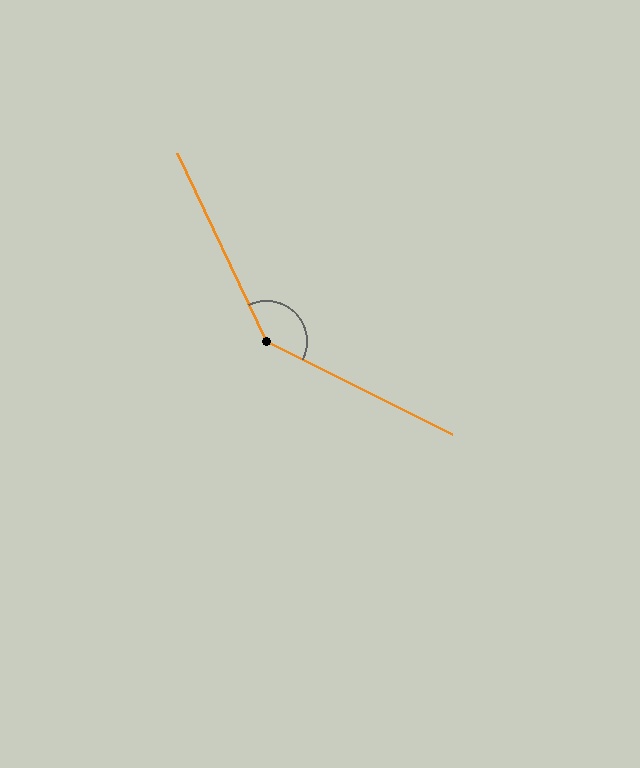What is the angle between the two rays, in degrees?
Approximately 142 degrees.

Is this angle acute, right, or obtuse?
It is obtuse.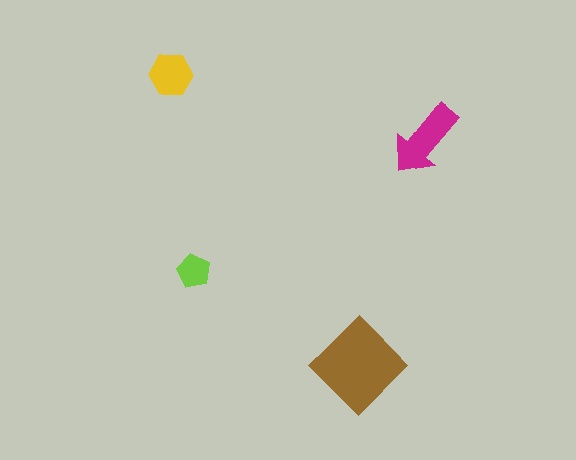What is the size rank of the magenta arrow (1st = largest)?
2nd.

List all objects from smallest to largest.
The lime pentagon, the yellow hexagon, the magenta arrow, the brown diamond.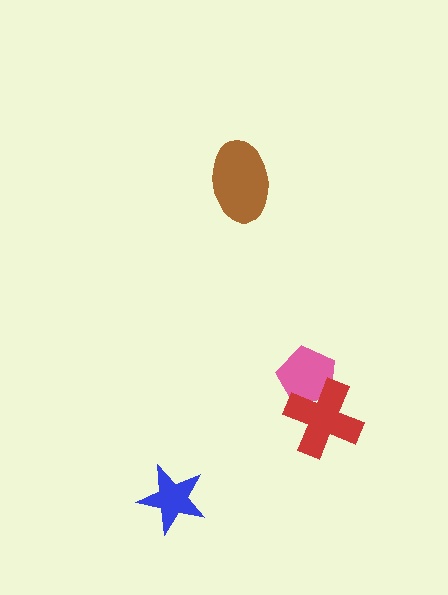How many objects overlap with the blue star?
0 objects overlap with the blue star.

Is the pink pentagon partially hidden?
Yes, it is partially covered by another shape.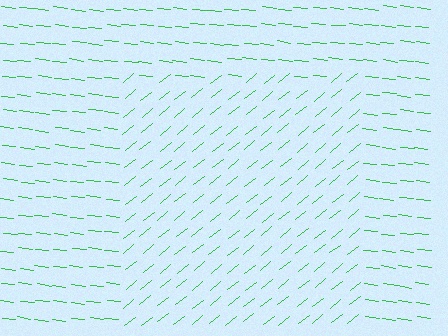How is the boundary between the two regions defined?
The boundary is defined purely by a change in line orientation (approximately 45 degrees difference). All lines are the same color and thickness.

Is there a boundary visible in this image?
Yes, there is a texture boundary formed by a change in line orientation.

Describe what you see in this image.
The image is filled with small green line segments. A rectangle region in the image has lines oriented differently from the surrounding lines, creating a visible texture boundary.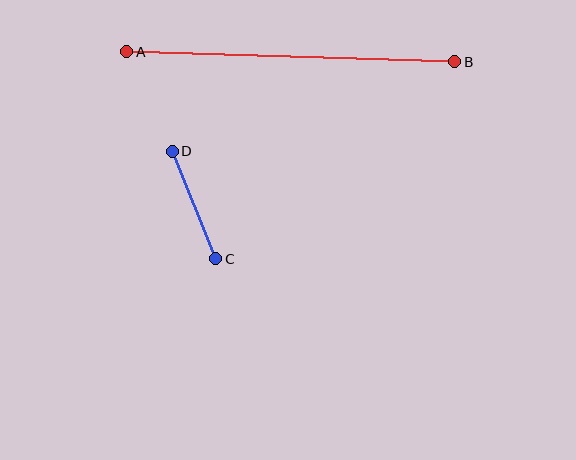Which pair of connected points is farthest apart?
Points A and B are farthest apart.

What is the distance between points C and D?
The distance is approximately 116 pixels.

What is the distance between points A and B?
The distance is approximately 328 pixels.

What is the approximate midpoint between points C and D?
The midpoint is at approximately (194, 205) pixels.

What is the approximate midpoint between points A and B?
The midpoint is at approximately (291, 57) pixels.